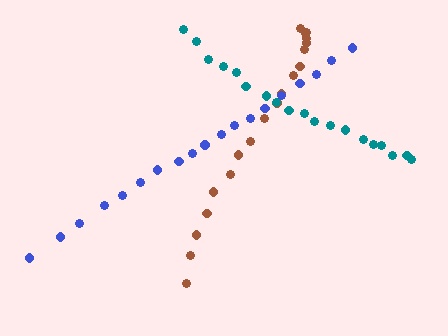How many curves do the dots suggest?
There are 3 distinct paths.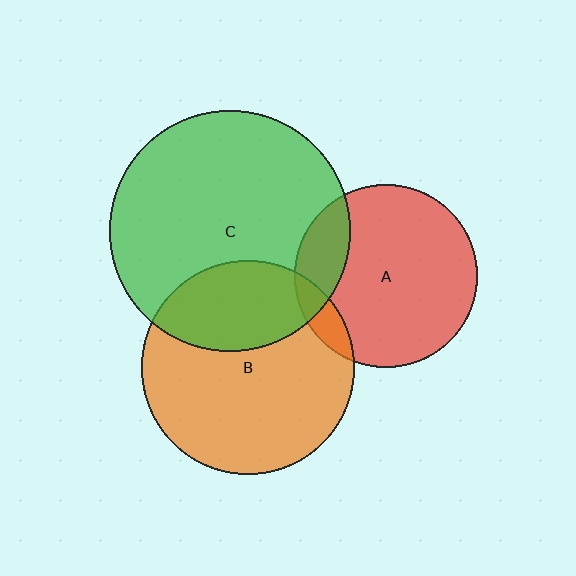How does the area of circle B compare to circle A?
Approximately 1.4 times.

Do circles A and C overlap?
Yes.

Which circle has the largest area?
Circle C (green).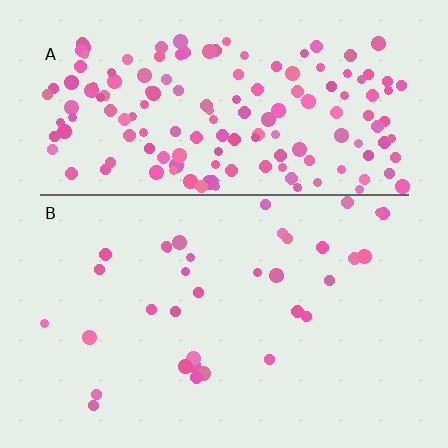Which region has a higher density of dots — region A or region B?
A (the top).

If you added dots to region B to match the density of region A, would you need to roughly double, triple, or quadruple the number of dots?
Approximately quadruple.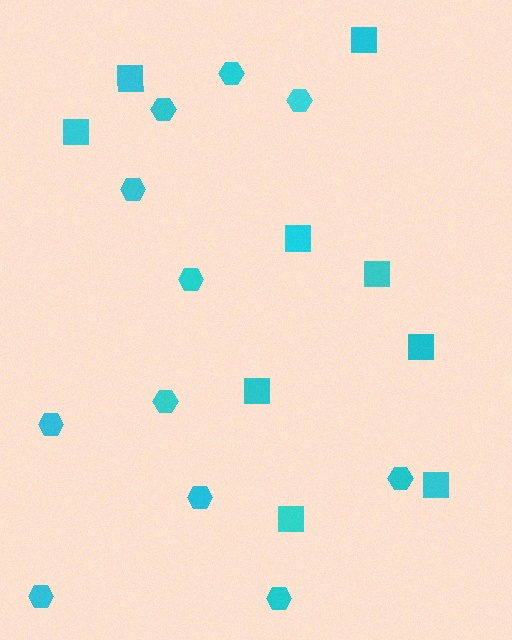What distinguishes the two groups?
There are 2 groups: one group of hexagons (11) and one group of squares (9).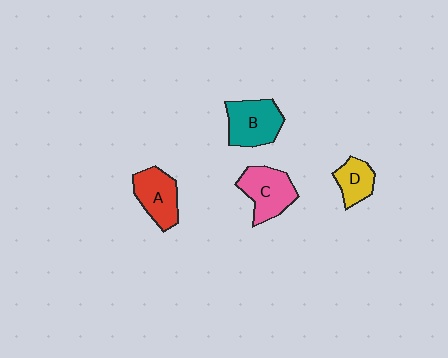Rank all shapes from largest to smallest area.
From largest to smallest: B (teal), C (pink), A (red), D (yellow).